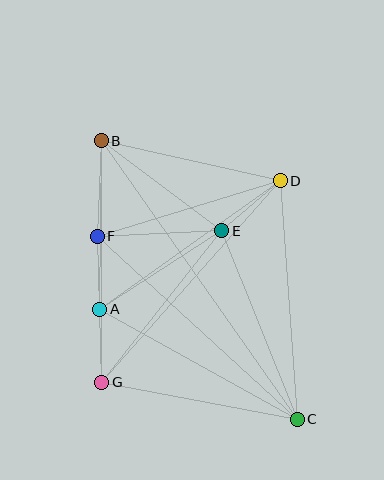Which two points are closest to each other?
Points A and F are closest to each other.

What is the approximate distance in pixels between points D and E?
The distance between D and E is approximately 77 pixels.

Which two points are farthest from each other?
Points B and C are farthest from each other.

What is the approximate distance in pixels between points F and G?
The distance between F and G is approximately 146 pixels.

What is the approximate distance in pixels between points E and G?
The distance between E and G is approximately 193 pixels.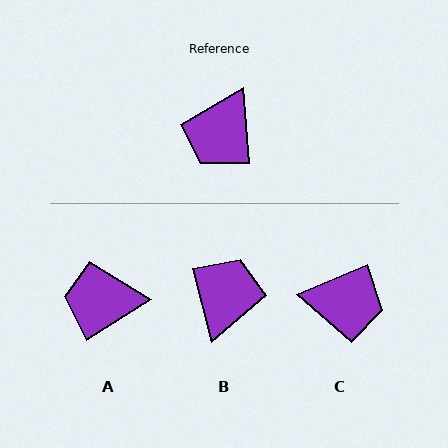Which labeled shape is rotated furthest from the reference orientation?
B, about 170 degrees away.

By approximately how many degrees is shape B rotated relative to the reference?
Approximately 170 degrees clockwise.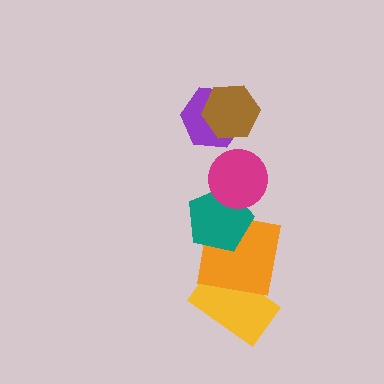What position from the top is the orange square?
The orange square is 5th from the top.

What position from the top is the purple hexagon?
The purple hexagon is 2nd from the top.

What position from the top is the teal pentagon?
The teal pentagon is 4th from the top.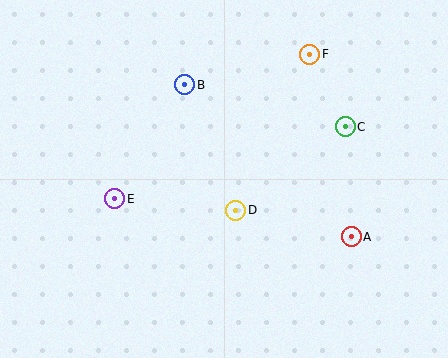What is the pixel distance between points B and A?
The distance between B and A is 226 pixels.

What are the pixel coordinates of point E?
Point E is at (115, 199).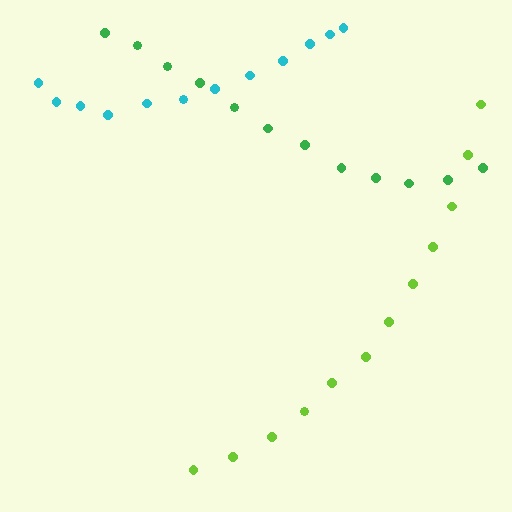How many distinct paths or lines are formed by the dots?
There are 3 distinct paths.